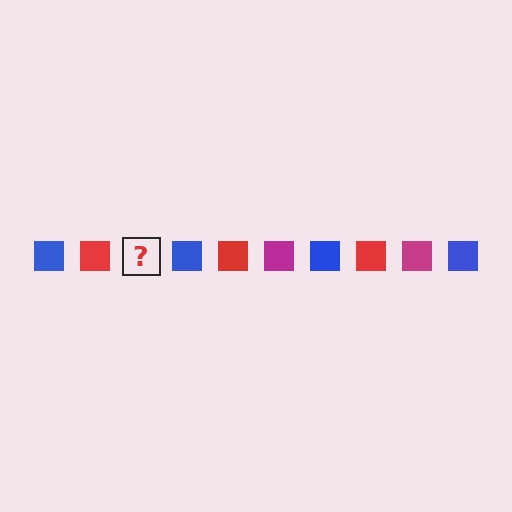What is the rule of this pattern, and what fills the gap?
The rule is that the pattern cycles through blue, red, magenta squares. The gap should be filled with a magenta square.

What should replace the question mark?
The question mark should be replaced with a magenta square.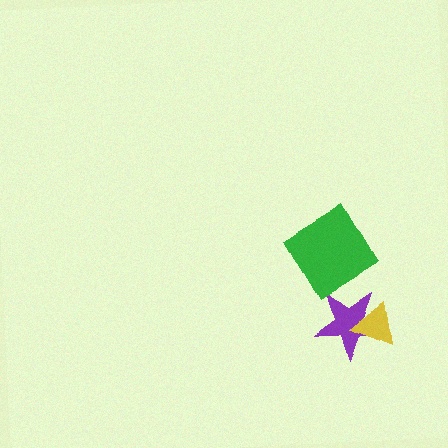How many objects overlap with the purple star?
1 object overlaps with the purple star.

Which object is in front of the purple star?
The yellow triangle is in front of the purple star.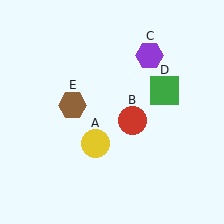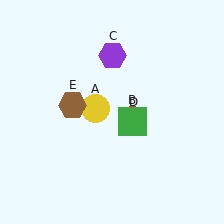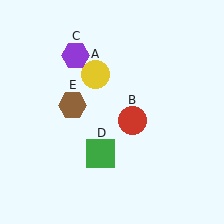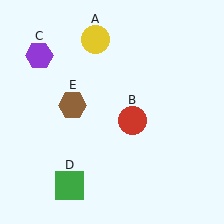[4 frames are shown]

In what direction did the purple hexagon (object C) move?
The purple hexagon (object C) moved left.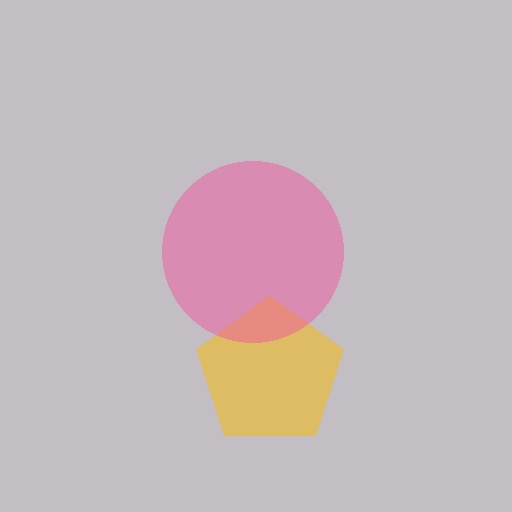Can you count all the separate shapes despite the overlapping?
Yes, there are 2 separate shapes.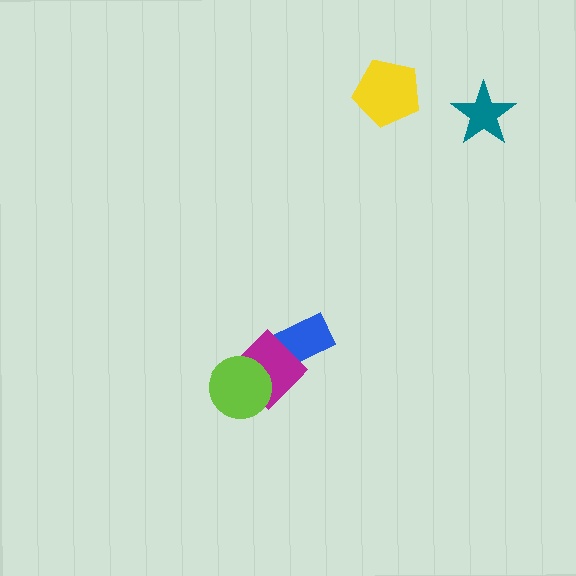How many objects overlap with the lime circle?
1 object overlaps with the lime circle.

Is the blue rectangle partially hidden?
Yes, it is partially covered by another shape.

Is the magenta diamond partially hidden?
Yes, it is partially covered by another shape.